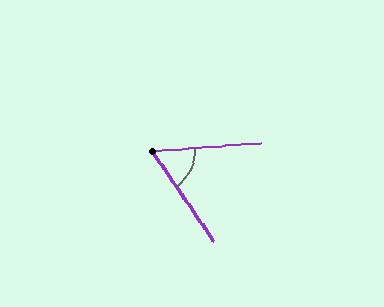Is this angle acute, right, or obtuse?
It is acute.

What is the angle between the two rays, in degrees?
Approximately 60 degrees.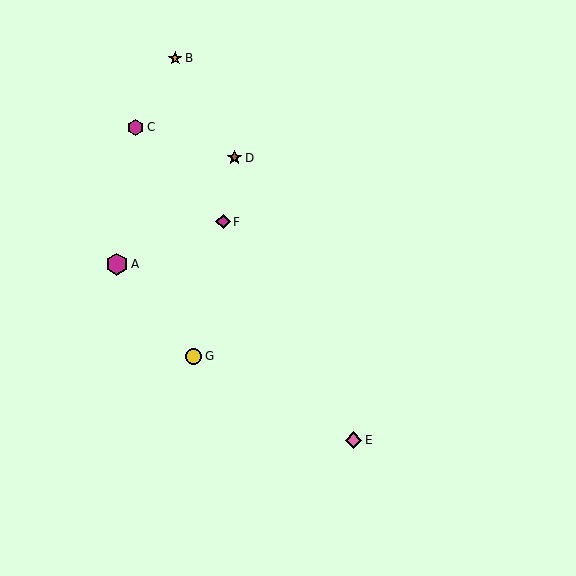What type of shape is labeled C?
Shape C is a magenta hexagon.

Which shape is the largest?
The magenta hexagon (labeled A) is the largest.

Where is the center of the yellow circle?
The center of the yellow circle is at (194, 356).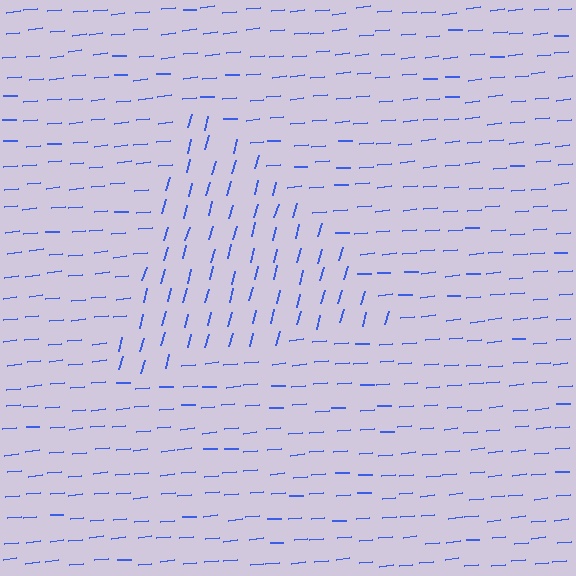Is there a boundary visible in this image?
Yes, there is a texture boundary formed by a change in line orientation.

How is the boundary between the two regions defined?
The boundary is defined purely by a change in line orientation (approximately 70 degrees difference). All lines are the same color and thickness.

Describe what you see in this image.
The image is filled with small blue line segments. A triangle region in the image has lines oriented differently from the surrounding lines, creating a visible texture boundary.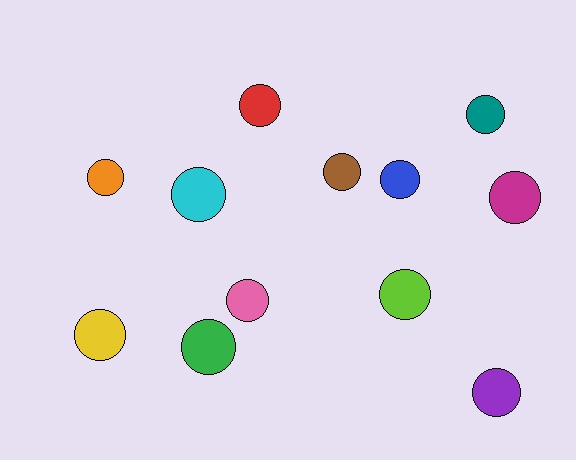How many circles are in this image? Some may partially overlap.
There are 12 circles.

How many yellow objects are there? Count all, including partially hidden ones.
There is 1 yellow object.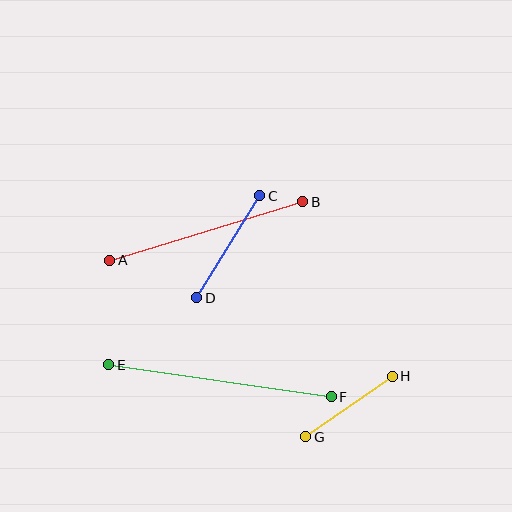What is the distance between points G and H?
The distance is approximately 106 pixels.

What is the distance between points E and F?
The distance is approximately 224 pixels.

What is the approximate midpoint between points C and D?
The midpoint is at approximately (228, 247) pixels.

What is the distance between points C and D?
The distance is approximately 120 pixels.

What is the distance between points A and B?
The distance is approximately 201 pixels.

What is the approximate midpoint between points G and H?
The midpoint is at approximately (349, 407) pixels.